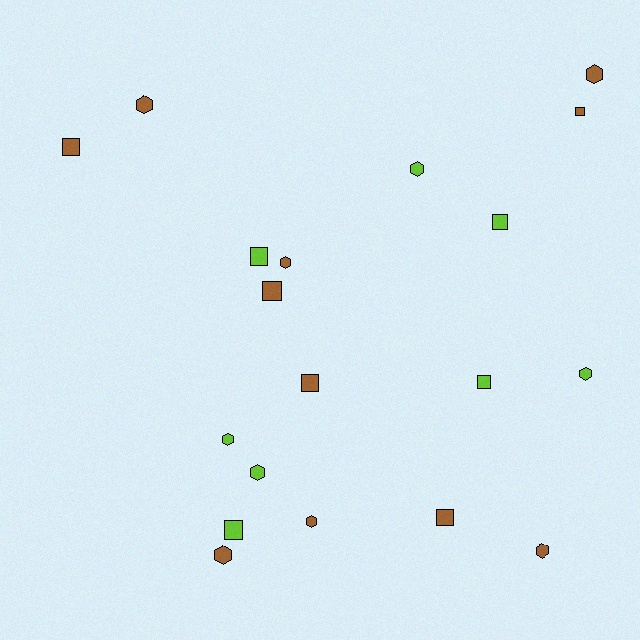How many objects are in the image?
There are 19 objects.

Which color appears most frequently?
Brown, with 11 objects.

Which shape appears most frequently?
Hexagon, with 10 objects.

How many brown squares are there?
There are 5 brown squares.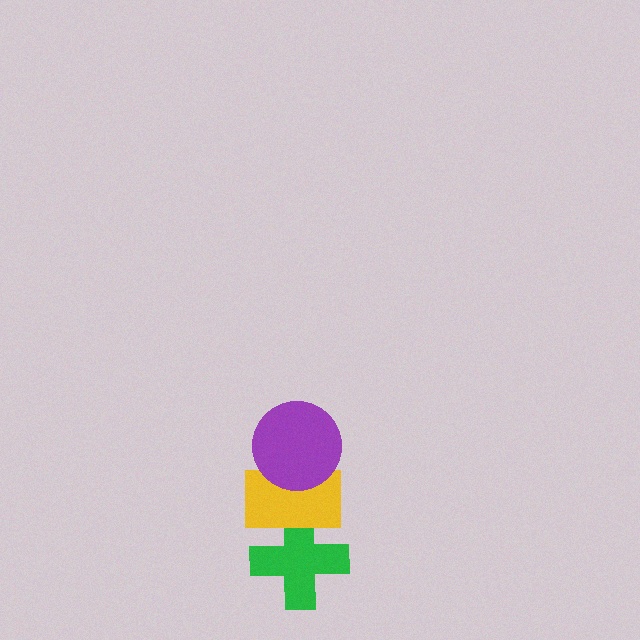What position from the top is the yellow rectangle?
The yellow rectangle is 2nd from the top.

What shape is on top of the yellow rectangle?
The purple circle is on top of the yellow rectangle.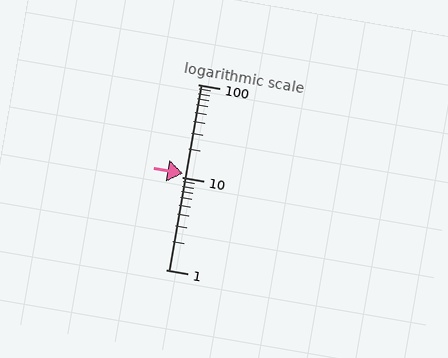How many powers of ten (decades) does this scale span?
The scale spans 2 decades, from 1 to 100.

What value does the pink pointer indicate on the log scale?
The pointer indicates approximately 11.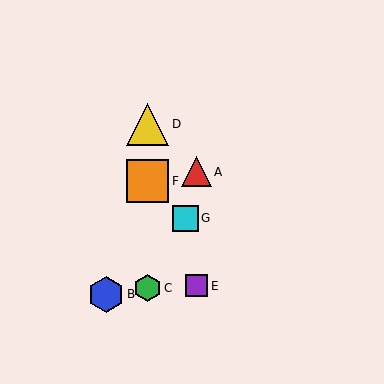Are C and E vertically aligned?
No, C is at x≈148 and E is at x≈197.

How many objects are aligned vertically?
3 objects (C, D, F) are aligned vertically.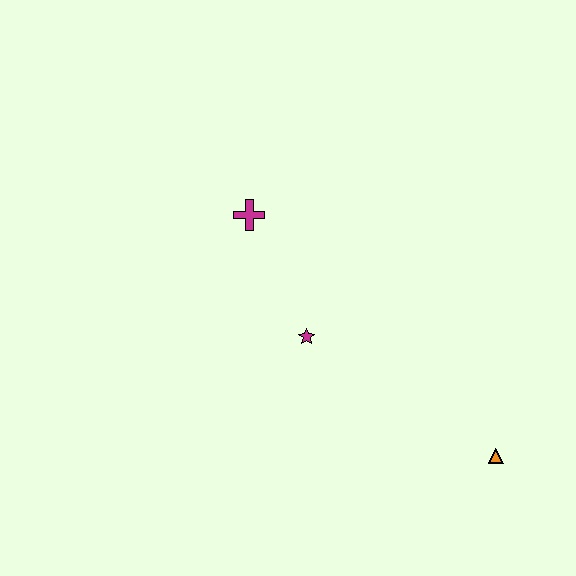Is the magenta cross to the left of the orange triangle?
Yes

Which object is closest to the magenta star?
The magenta cross is closest to the magenta star.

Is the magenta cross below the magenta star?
No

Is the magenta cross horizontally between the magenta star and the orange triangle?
No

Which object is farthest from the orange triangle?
The magenta cross is farthest from the orange triangle.